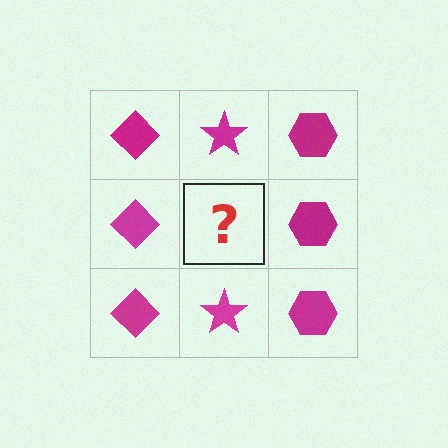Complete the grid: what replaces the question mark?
The question mark should be replaced with a magenta star.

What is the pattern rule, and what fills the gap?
The rule is that each column has a consistent shape. The gap should be filled with a magenta star.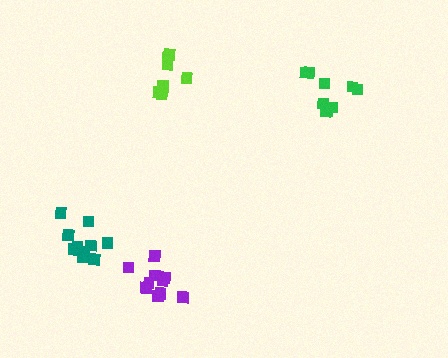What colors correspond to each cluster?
The clusters are colored: teal, green, lime, purple.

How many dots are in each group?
Group 1: 10 dots, Group 2: 9 dots, Group 3: 7 dots, Group 4: 10 dots (36 total).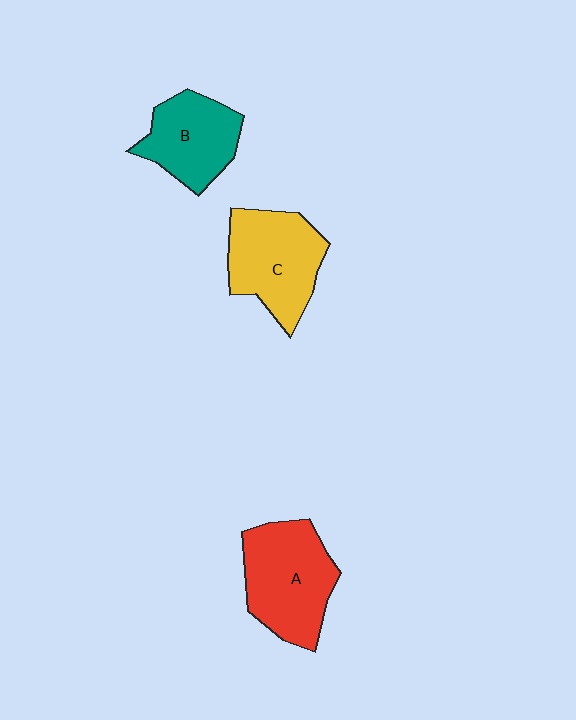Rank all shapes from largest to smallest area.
From largest to smallest: A (red), C (yellow), B (teal).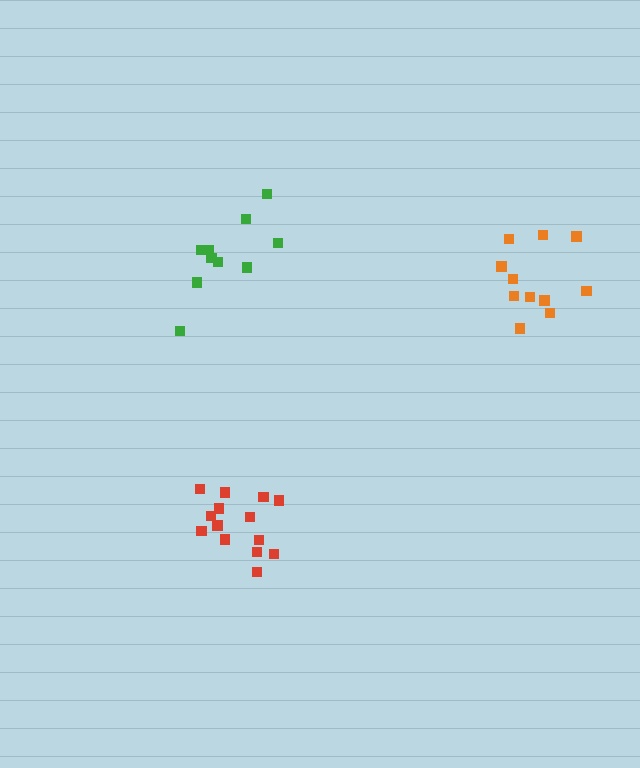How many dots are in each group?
Group 1: 15 dots, Group 2: 10 dots, Group 3: 11 dots (36 total).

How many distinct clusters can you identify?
There are 3 distinct clusters.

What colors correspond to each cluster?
The clusters are colored: red, green, orange.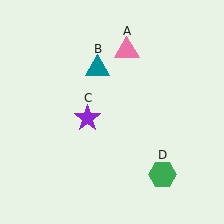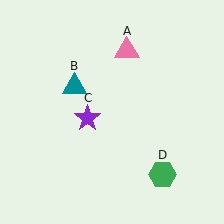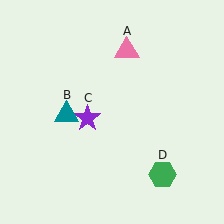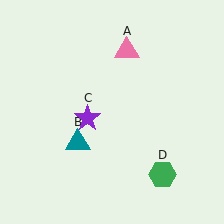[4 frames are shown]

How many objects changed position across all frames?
1 object changed position: teal triangle (object B).